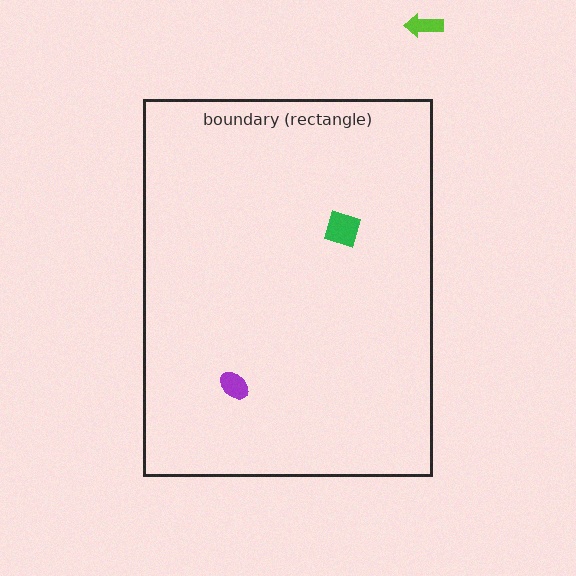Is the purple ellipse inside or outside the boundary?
Inside.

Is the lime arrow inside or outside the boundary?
Outside.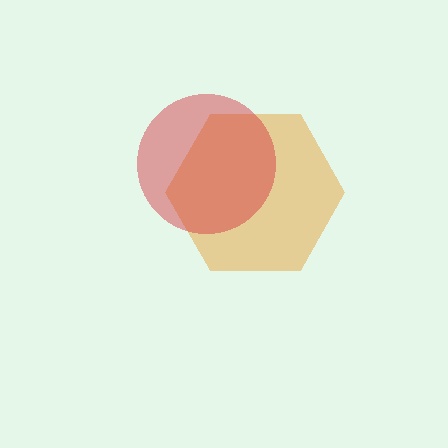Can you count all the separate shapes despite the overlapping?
Yes, there are 2 separate shapes.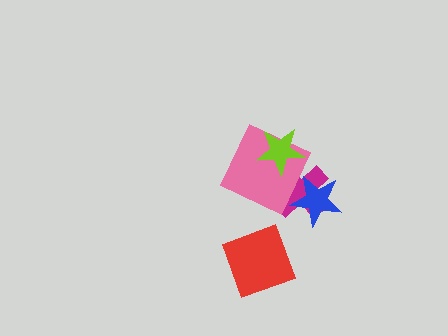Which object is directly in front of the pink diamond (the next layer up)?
The blue star is directly in front of the pink diamond.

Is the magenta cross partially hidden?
Yes, it is partially covered by another shape.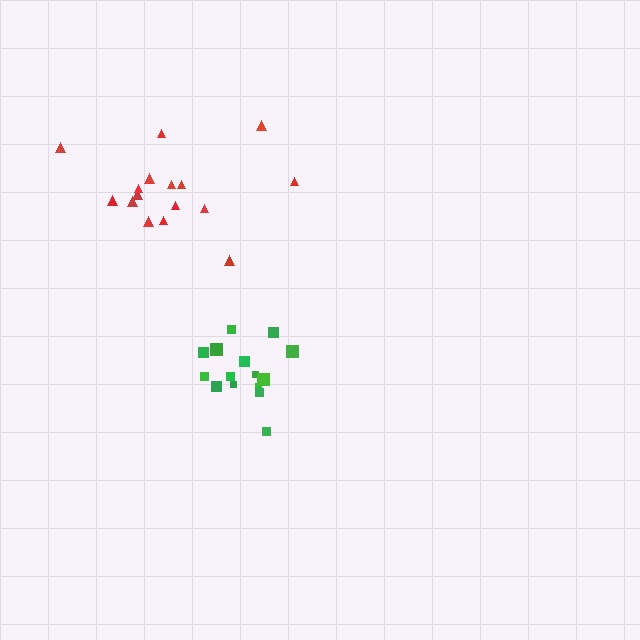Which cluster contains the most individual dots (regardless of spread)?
Red (16).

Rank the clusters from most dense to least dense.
green, red.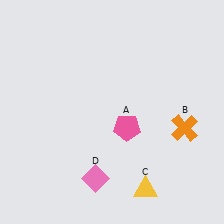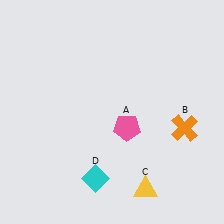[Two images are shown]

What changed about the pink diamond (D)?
In Image 1, D is pink. In Image 2, it changed to cyan.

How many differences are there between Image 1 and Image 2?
There is 1 difference between the two images.